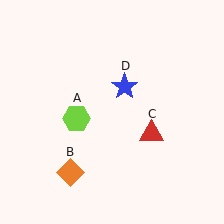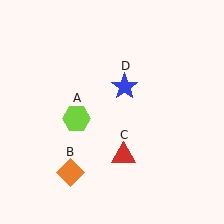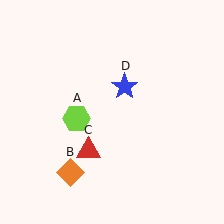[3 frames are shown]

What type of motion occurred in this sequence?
The red triangle (object C) rotated clockwise around the center of the scene.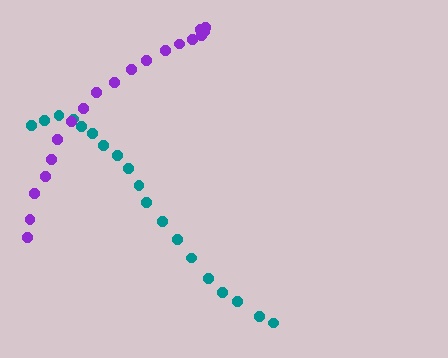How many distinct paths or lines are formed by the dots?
There are 2 distinct paths.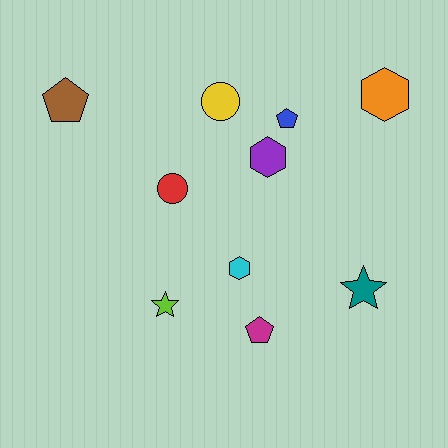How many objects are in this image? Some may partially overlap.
There are 10 objects.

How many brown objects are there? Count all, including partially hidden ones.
There is 1 brown object.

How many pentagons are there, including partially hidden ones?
There are 3 pentagons.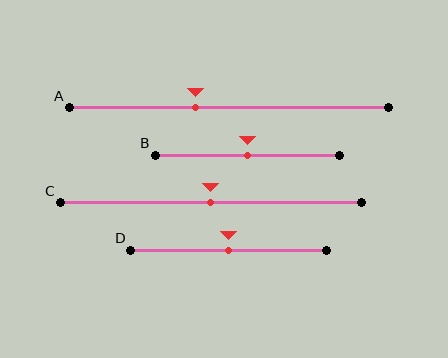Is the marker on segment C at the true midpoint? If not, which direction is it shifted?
Yes, the marker on segment C is at the true midpoint.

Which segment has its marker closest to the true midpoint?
Segment B has its marker closest to the true midpoint.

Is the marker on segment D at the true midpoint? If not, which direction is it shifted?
Yes, the marker on segment D is at the true midpoint.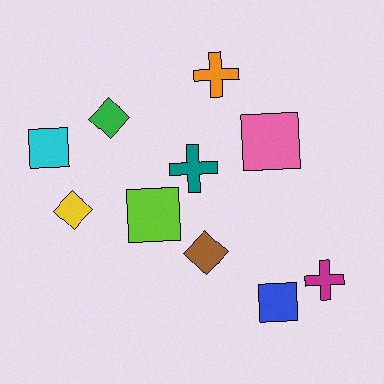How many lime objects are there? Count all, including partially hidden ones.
There is 1 lime object.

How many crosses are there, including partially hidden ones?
There are 3 crosses.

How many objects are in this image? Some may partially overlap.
There are 10 objects.